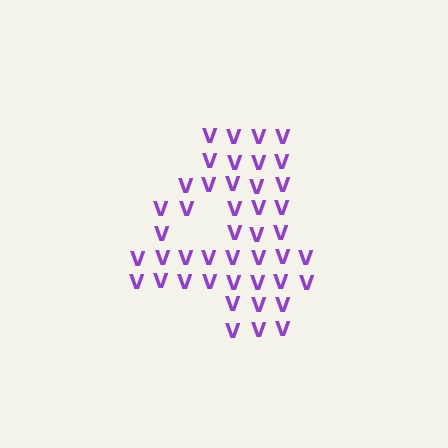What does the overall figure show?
The overall figure shows the digit 4.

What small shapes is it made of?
It is made of small letter V's.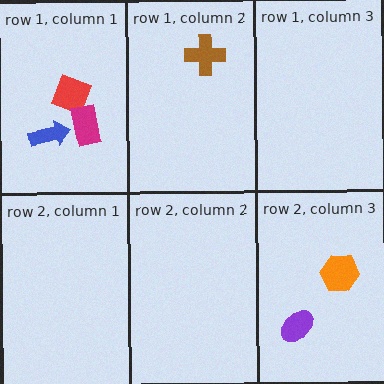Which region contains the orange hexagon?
The row 2, column 3 region.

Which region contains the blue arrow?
The row 1, column 1 region.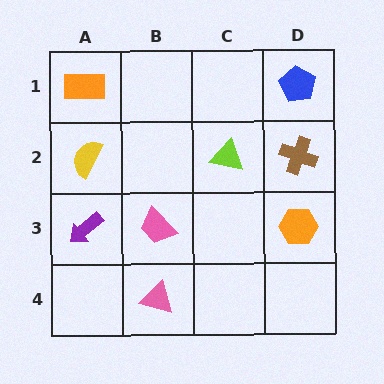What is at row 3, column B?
A pink trapezoid.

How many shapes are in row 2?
3 shapes.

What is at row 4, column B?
A pink triangle.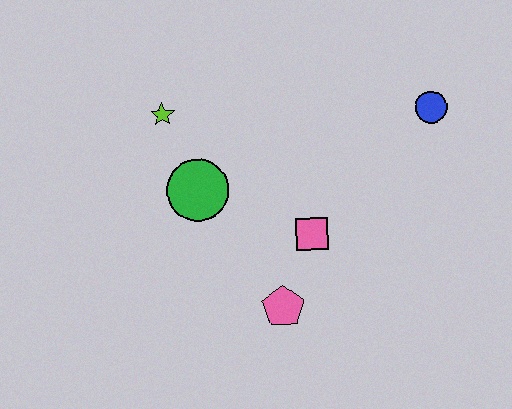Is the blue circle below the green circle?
No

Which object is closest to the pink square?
The pink pentagon is closest to the pink square.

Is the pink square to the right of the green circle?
Yes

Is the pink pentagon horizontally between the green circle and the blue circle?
Yes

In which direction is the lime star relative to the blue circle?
The lime star is to the left of the blue circle.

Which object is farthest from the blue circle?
The lime star is farthest from the blue circle.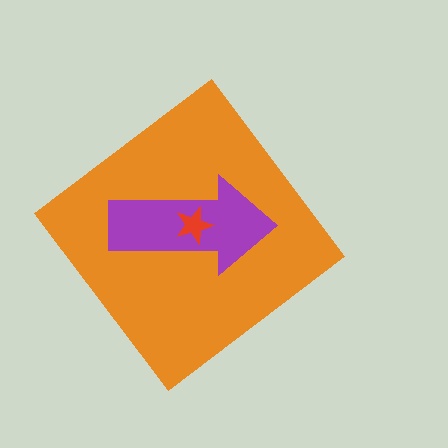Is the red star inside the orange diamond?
Yes.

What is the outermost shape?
The orange diamond.